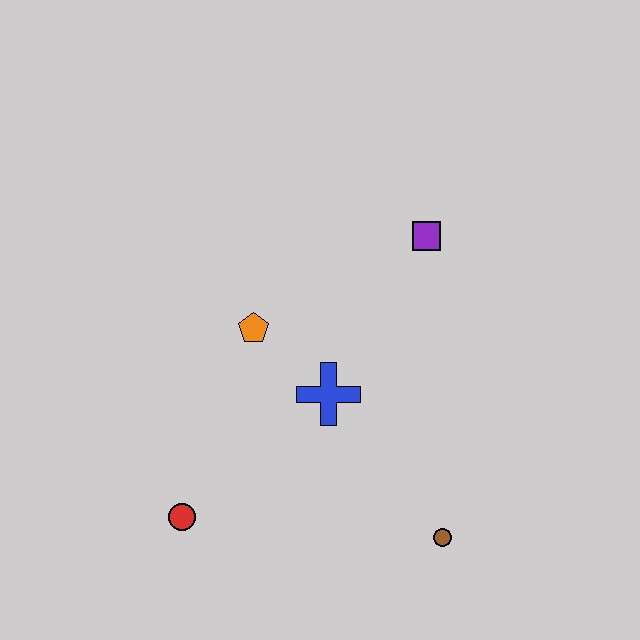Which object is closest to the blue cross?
The orange pentagon is closest to the blue cross.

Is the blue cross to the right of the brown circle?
No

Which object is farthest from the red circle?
The purple square is farthest from the red circle.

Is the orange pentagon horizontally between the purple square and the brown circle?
No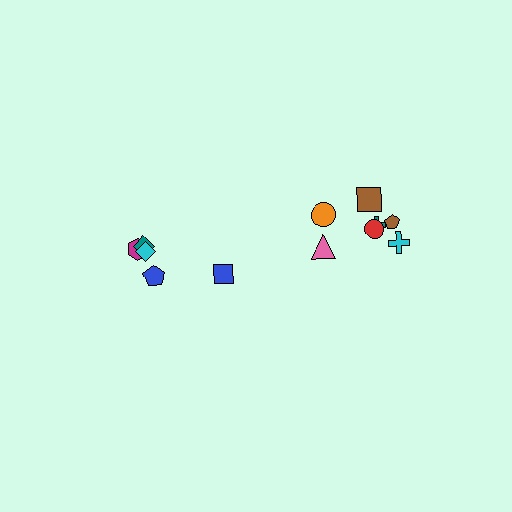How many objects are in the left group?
There are 5 objects.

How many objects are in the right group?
There are 7 objects.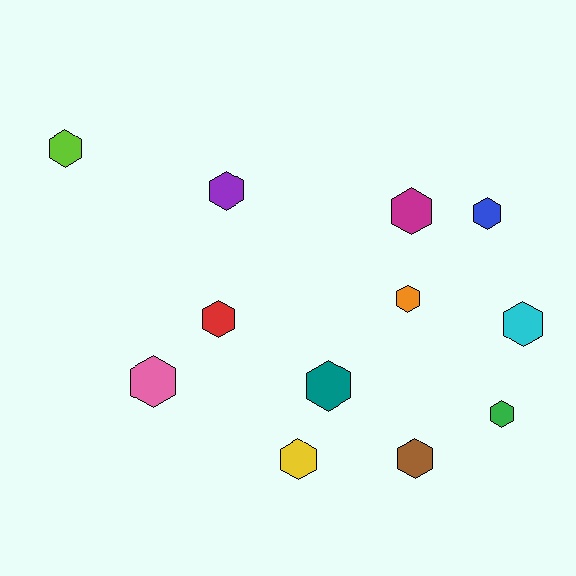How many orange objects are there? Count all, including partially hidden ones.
There is 1 orange object.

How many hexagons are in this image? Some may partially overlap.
There are 12 hexagons.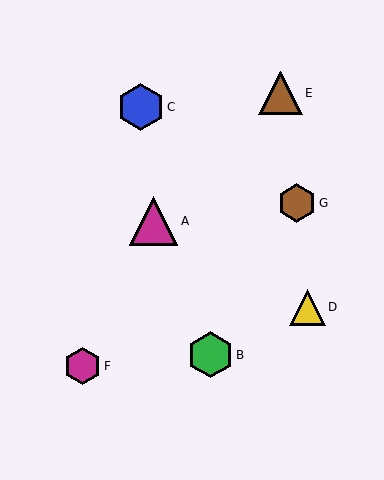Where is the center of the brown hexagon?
The center of the brown hexagon is at (297, 203).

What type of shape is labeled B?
Shape B is a green hexagon.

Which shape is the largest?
The magenta triangle (labeled A) is the largest.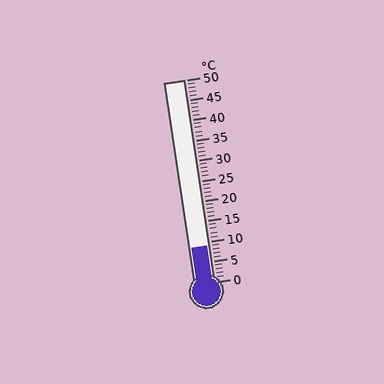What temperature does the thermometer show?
The thermometer shows approximately 9°C.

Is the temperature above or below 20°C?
The temperature is below 20°C.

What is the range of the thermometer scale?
The thermometer scale ranges from 0°C to 50°C.